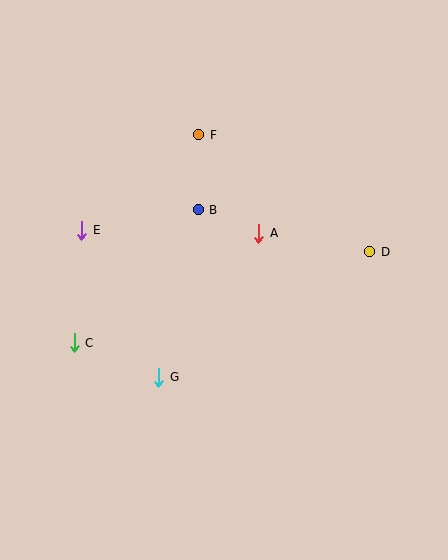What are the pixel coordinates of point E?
Point E is at (82, 230).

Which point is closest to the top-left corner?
Point F is closest to the top-left corner.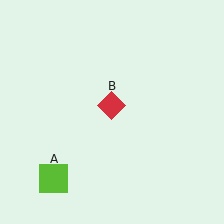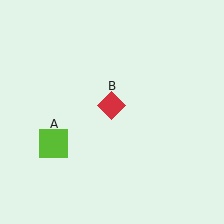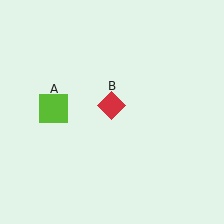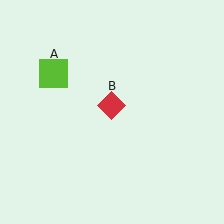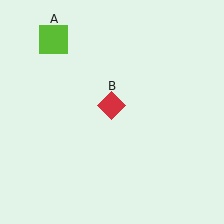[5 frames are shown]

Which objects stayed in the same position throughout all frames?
Red diamond (object B) remained stationary.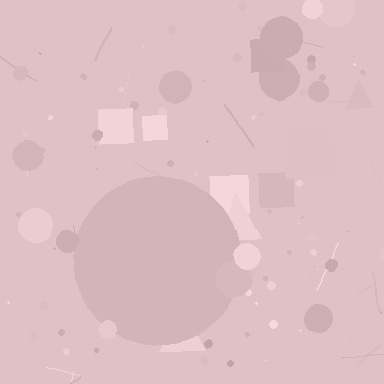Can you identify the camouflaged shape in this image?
The camouflaged shape is a circle.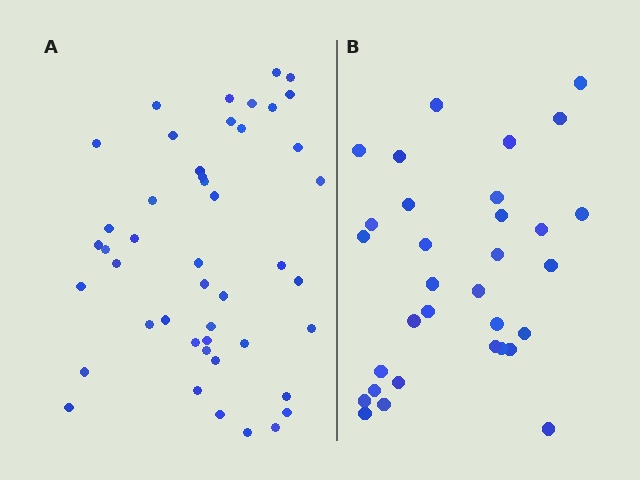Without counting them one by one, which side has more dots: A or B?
Region A (the left region) has more dots.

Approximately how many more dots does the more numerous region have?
Region A has approximately 15 more dots than region B.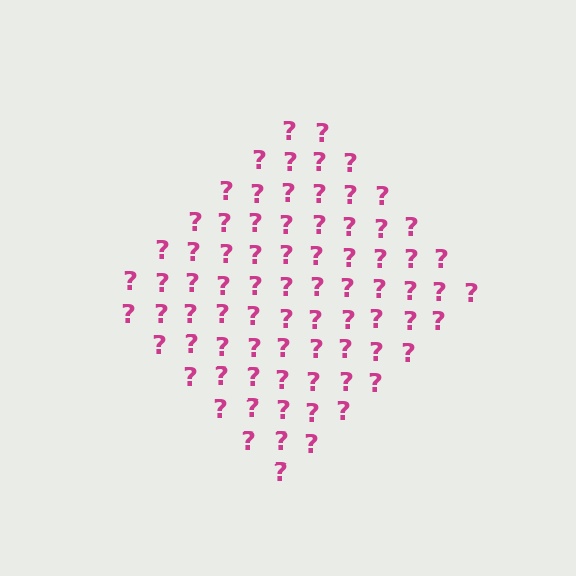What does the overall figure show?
The overall figure shows a diamond.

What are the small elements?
The small elements are question marks.